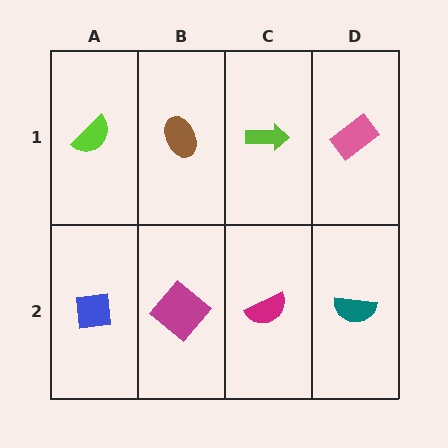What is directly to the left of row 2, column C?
A magenta diamond.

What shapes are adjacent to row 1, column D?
A teal semicircle (row 2, column D), a lime arrow (row 1, column C).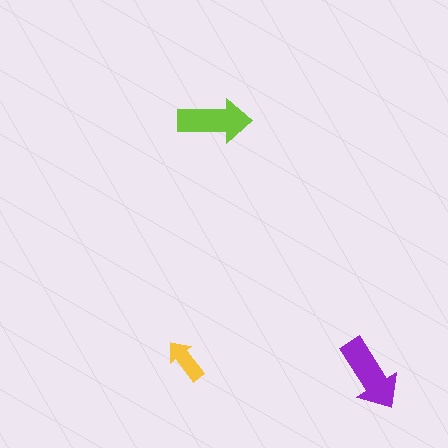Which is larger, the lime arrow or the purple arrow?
The purple one.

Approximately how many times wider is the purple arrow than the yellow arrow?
About 1.5 times wider.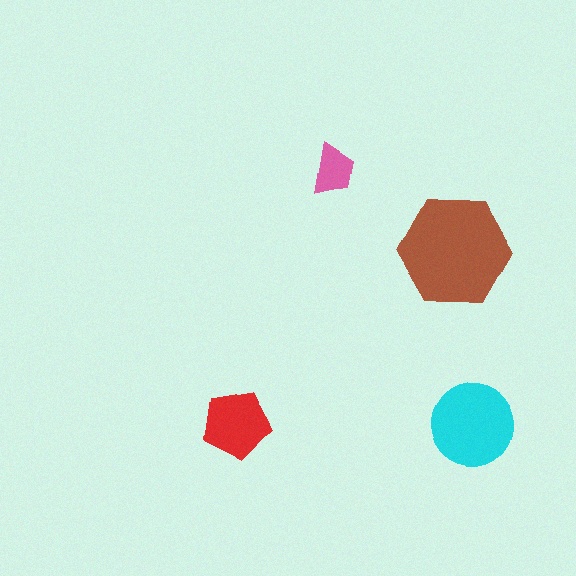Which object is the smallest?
The pink trapezoid.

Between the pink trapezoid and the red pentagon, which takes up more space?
The red pentagon.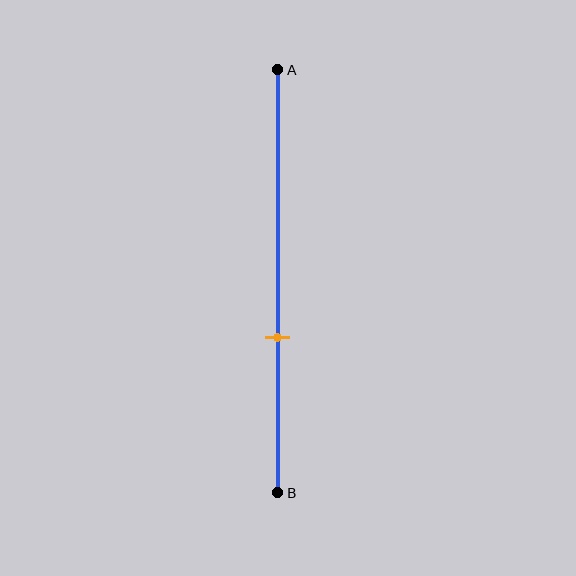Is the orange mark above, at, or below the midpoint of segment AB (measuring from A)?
The orange mark is below the midpoint of segment AB.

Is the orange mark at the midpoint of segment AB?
No, the mark is at about 65% from A, not at the 50% midpoint.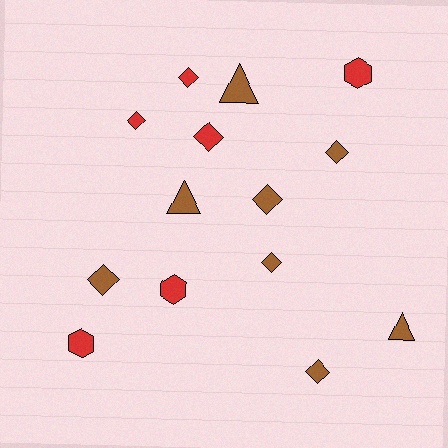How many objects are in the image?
There are 14 objects.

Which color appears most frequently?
Brown, with 8 objects.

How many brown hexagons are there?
There are no brown hexagons.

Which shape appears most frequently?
Diamond, with 8 objects.